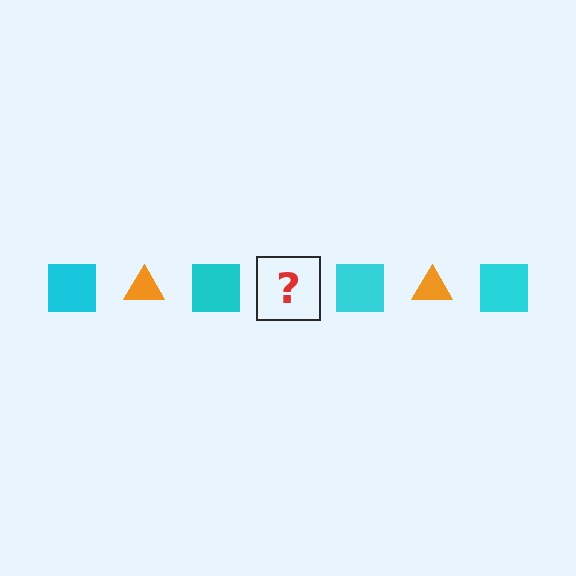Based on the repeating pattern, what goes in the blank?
The blank should be an orange triangle.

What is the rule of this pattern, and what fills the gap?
The rule is that the pattern alternates between cyan square and orange triangle. The gap should be filled with an orange triangle.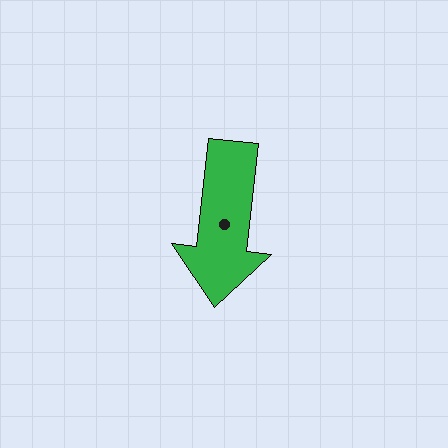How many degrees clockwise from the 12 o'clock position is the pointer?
Approximately 186 degrees.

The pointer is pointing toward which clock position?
Roughly 6 o'clock.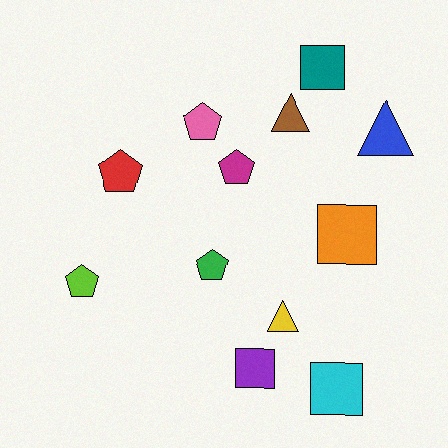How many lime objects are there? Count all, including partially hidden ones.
There is 1 lime object.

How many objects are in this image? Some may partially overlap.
There are 12 objects.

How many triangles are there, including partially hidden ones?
There are 3 triangles.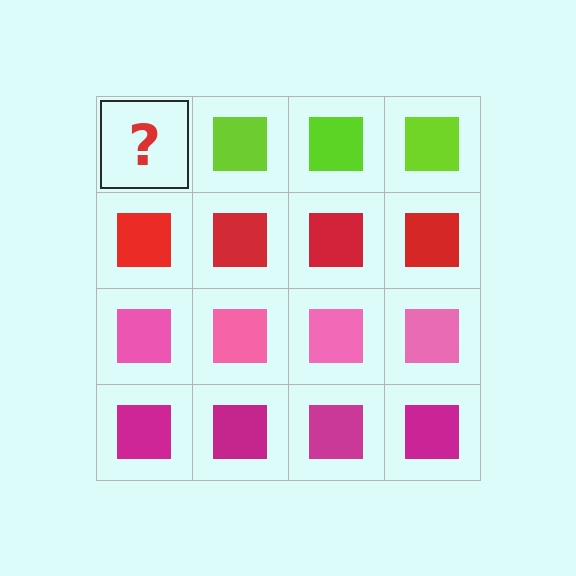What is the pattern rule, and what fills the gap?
The rule is that each row has a consistent color. The gap should be filled with a lime square.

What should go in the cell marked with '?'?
The missing cell should contain a lime square.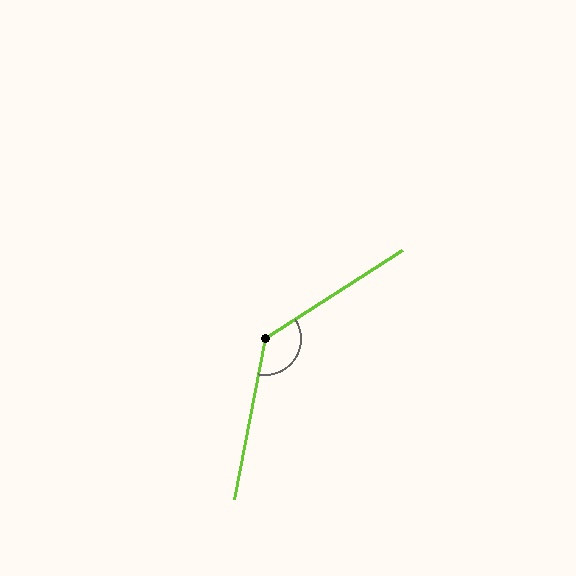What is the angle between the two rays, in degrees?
Approximately 133 degrees.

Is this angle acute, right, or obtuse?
It is obtuse.